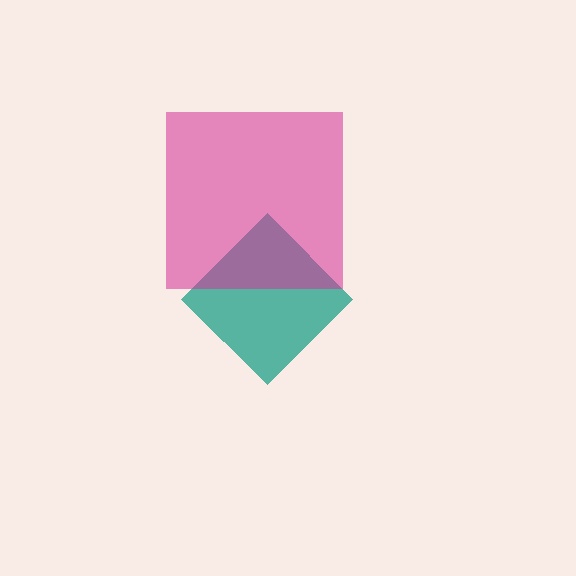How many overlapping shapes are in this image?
There are 2 overlapping shapes in the image.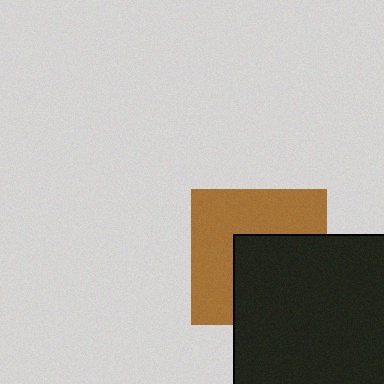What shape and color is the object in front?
The object in front is a black rectangle.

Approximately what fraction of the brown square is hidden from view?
Roughly 47% of the brown square is hidden behind the black rectangle.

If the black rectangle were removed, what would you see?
You would see the complete brown square.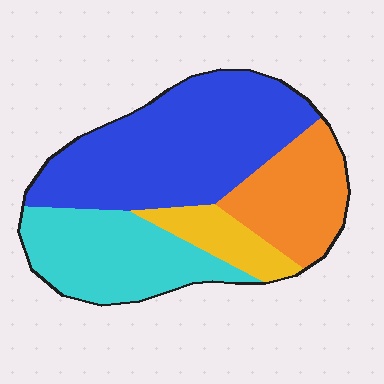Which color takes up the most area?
Blue, at roughly 45%.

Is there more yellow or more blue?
Blue.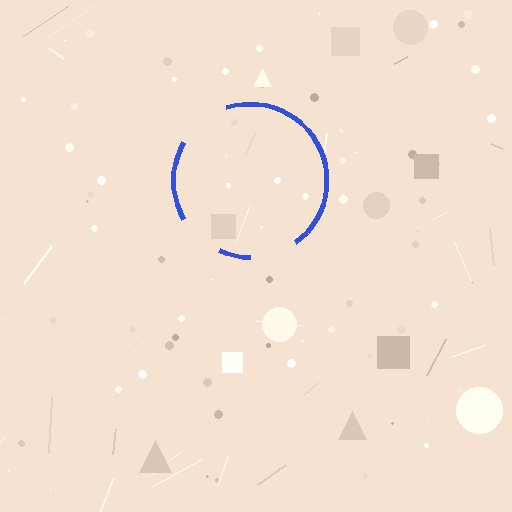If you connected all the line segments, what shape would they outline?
They would outline a circle.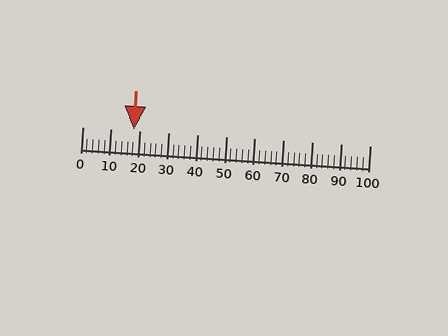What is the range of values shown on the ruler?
The ruler shows values from 0 to 100.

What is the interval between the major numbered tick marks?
The major tick marks are spaced 10 units apart.